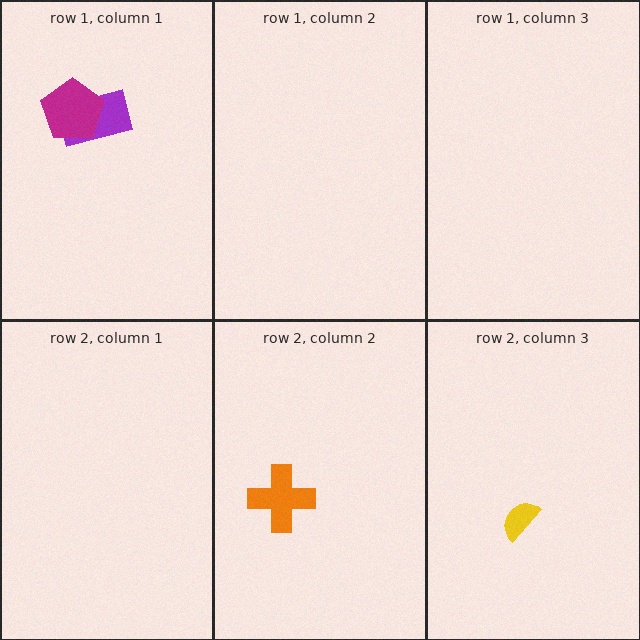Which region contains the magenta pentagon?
The row 1, column 1 region.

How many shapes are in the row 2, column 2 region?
1.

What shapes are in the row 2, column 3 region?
The yellow semicircle.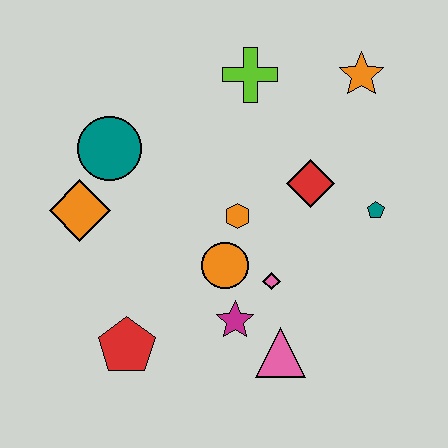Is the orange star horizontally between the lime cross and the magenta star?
No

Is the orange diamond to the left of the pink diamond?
Yes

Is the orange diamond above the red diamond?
No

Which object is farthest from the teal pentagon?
The orange diamond is farthest from the teal pentagon.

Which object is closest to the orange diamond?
The teal circle is closest to the orange diamond.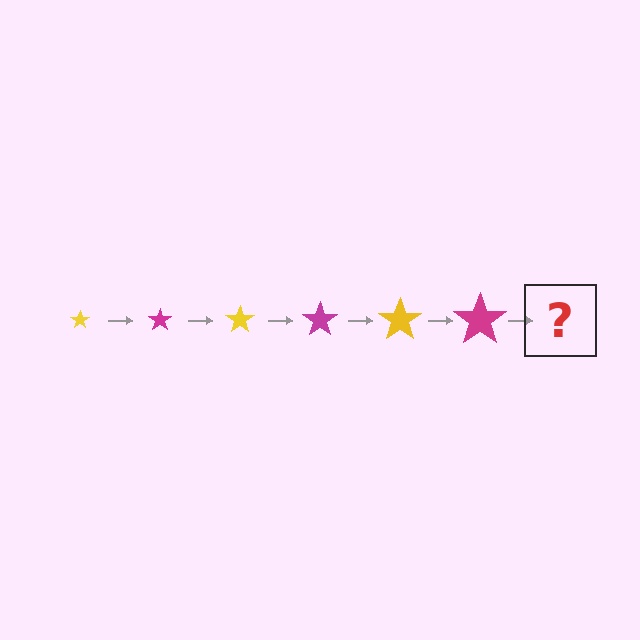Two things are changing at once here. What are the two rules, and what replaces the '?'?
The two rules are that the star grows larger each step and the color cycles through yellow and magenta. The '?' should be a yellow star, larger than the previous one.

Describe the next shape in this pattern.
It should be a yellow star, larger than the previous one.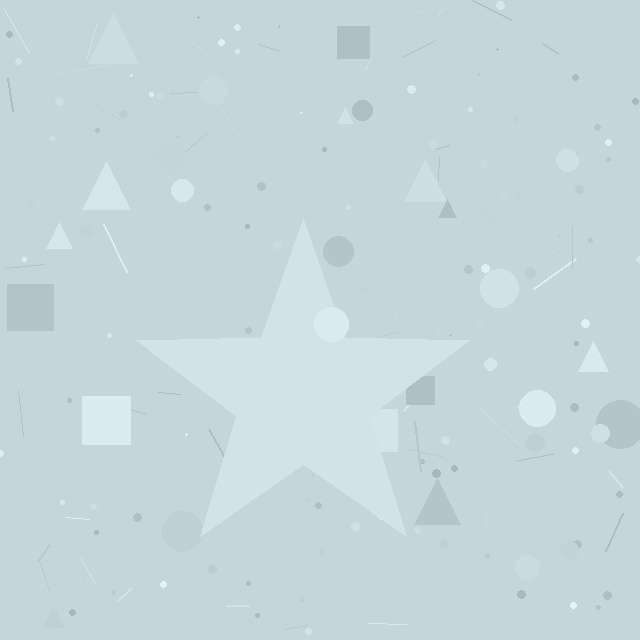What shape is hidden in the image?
A star is hidden in the image.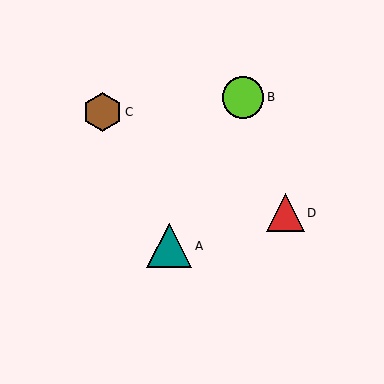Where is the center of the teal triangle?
The center of the teal triangle is at (169, 246).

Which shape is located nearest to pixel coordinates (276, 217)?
The red triangle (labeled D) at (285, 213) is nearest to that location.